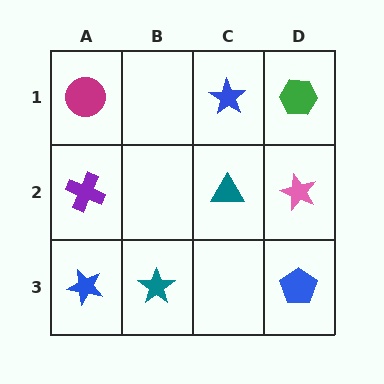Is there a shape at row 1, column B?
No, that cell is empty.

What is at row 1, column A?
A magenta circle.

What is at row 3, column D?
A blue pentagon.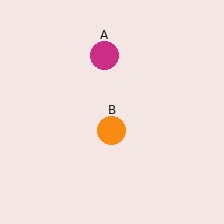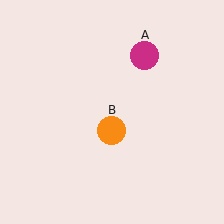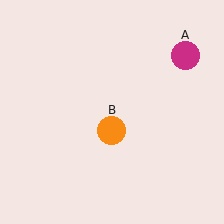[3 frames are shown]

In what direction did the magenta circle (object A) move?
The magenta circle (object A) moved right.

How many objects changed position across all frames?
1 object changed position: magenta circle (object A).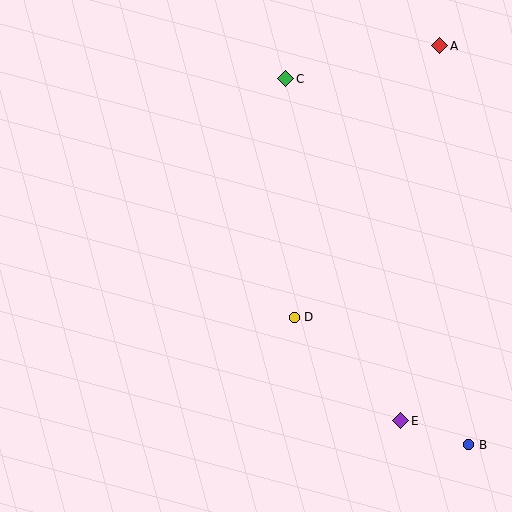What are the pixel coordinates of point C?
Point C is at (286, 79).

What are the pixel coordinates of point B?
Point B is at (469, 445).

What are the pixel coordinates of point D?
Point D is at (294, 317).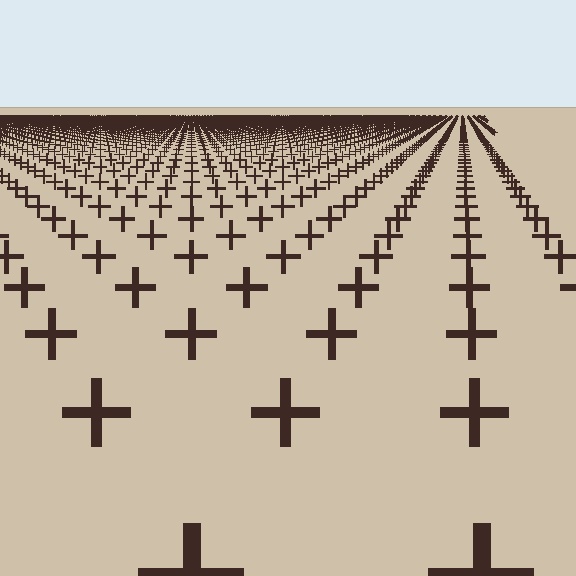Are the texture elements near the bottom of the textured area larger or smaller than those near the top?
Larger. Near the bottom, elements are closer to the viewer and appear at a bigger on-screen size.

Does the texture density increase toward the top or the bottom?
Density increases toward the top.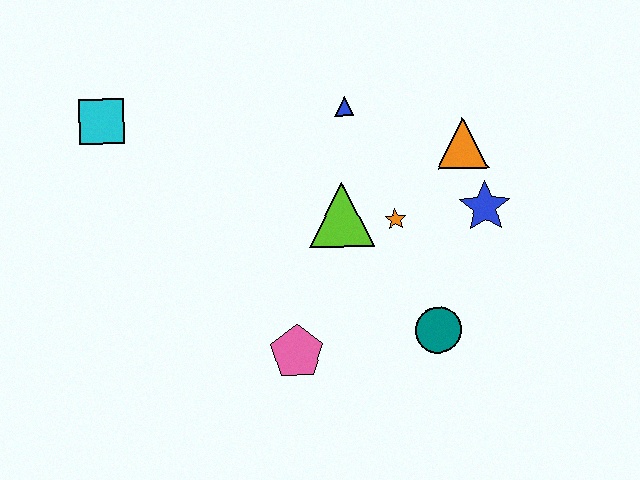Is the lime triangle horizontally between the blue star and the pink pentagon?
Yes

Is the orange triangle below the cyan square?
Yes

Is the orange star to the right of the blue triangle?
Yes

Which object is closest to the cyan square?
The blue triangle is closest to the cyan square.